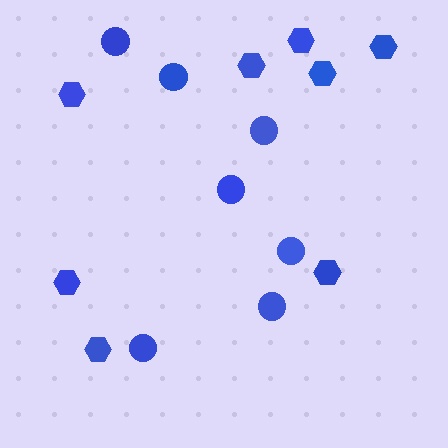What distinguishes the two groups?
There are 2 groups: one group of circles (7) and one group of hexagons (8).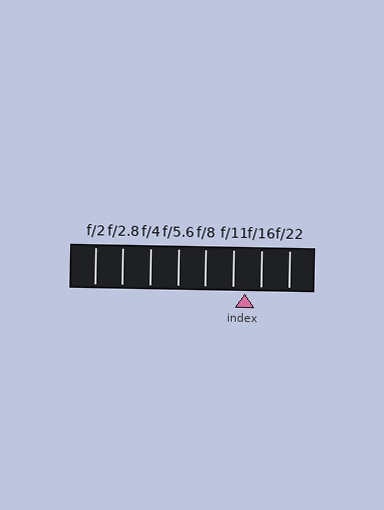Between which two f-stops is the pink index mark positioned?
The index mark is between f/11 and f/16.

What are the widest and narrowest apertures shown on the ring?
The widest aperture shown is f/2 and the narrowest is f/22.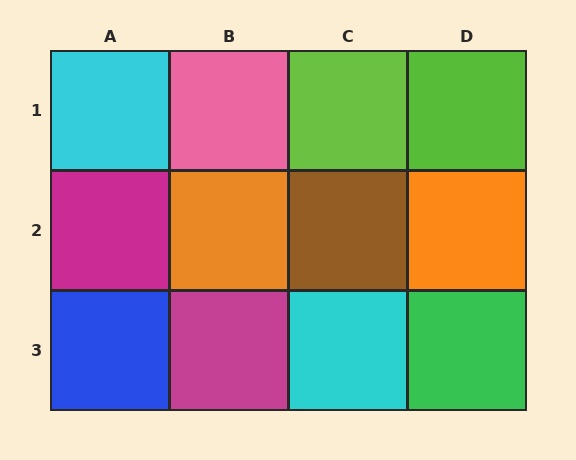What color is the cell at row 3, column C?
Cyan.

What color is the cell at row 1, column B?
Pink.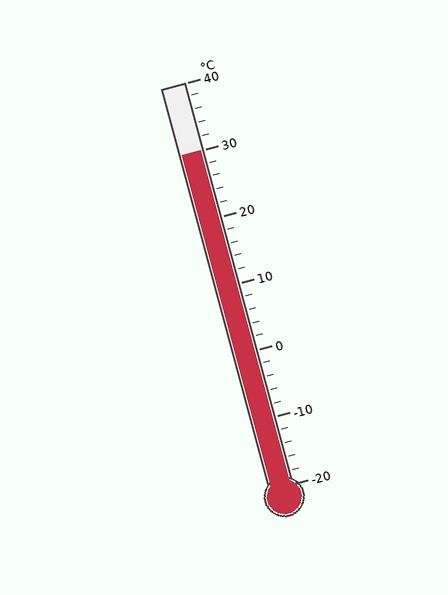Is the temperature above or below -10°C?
The temperature is above -10°C.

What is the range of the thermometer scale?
The thermometer scale ranges from -20°C to 40°C.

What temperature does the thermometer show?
The thermometer shows approximately 30°C.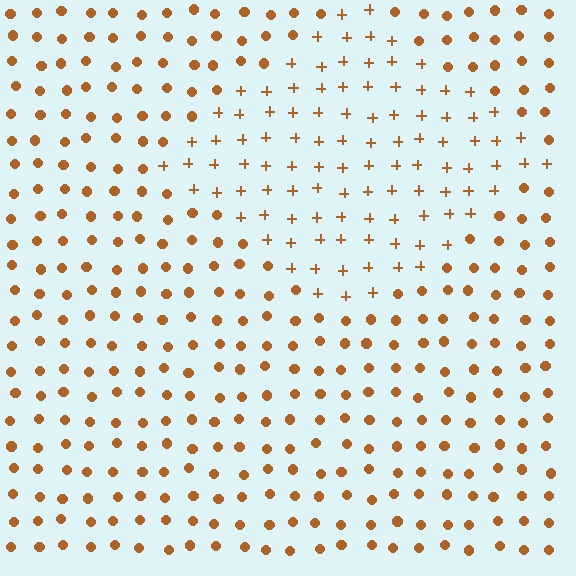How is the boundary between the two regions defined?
The boundary is defined by a change in element shape: plus signs inside vs. circles outside. All elements share the same color and spacing.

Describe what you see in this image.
The image is filled with small brown elements arranged in a uniform grid. A diamond-shaped region contains plus signs, while the surrounding area contains circles. The boundary is defined purely by the change in element shape.